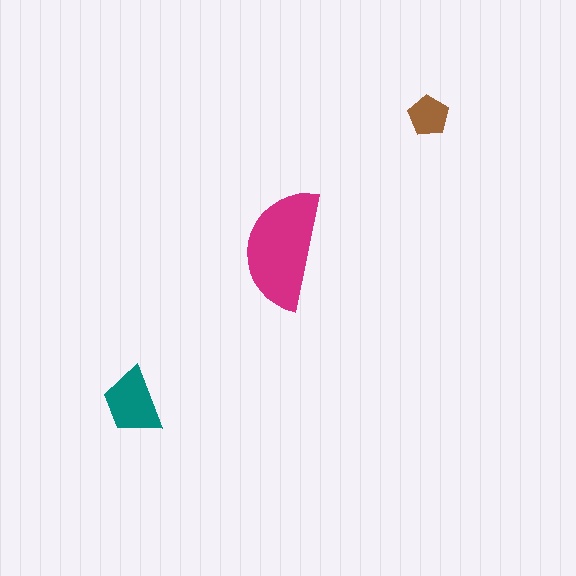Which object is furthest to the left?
The teal trapezoid is leftmost.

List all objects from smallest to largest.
The brown pentagon, the teal trapezoid, the magenta semicircle.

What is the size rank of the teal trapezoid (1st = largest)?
2nd.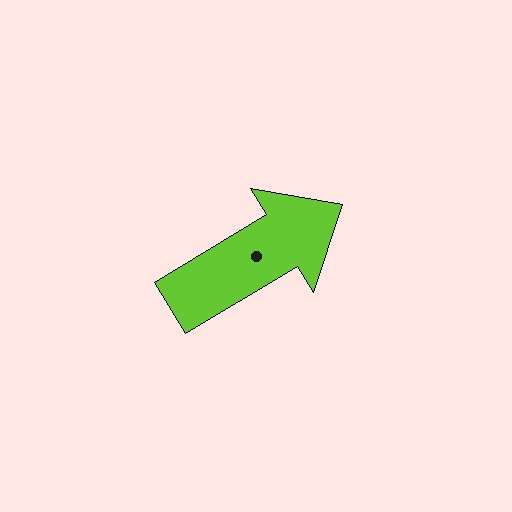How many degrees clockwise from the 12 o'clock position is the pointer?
Approximately 59 degrees.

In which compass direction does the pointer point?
Northeast.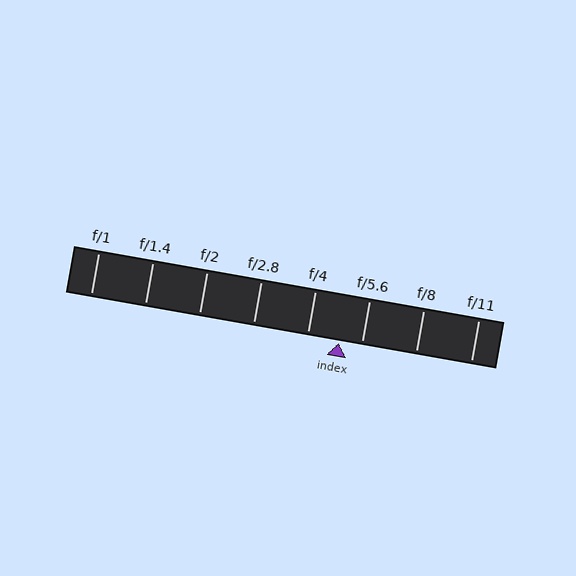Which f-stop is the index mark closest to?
The index mark is closest to f/5.6.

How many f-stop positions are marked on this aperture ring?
There are 8 f-stop positions marked.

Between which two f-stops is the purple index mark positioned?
The index mark is between f/4 and f/5.6.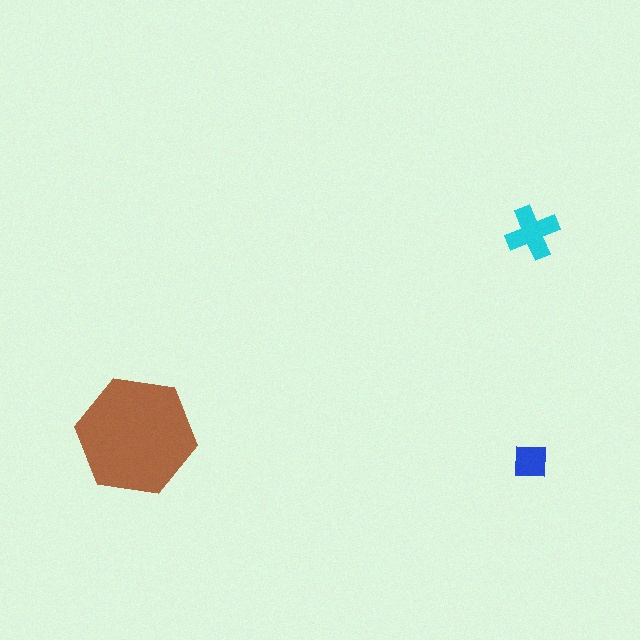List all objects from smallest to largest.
The blue square, the cyan cross, the brown hexagon.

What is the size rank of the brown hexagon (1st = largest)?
1st.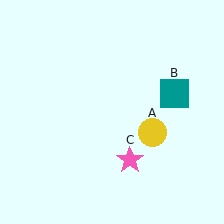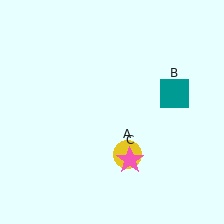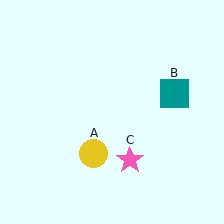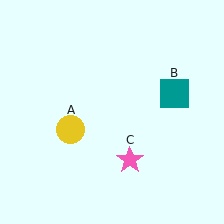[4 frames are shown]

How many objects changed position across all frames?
1 object changed position: yellow circle (object A).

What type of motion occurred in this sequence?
The yellow circle (object A) rotated clockwise around the center of the scene.